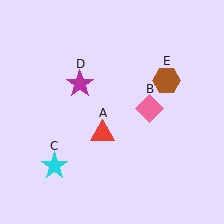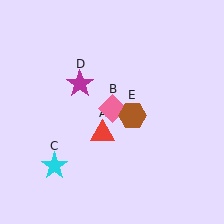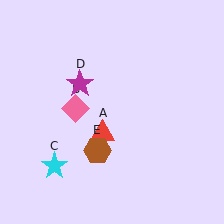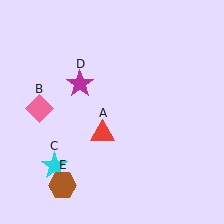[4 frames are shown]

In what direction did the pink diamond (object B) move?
The pink diamond (object B) moved left.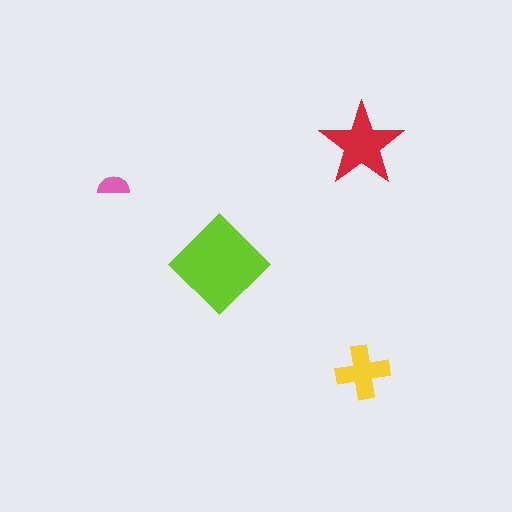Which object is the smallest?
The pink semicircle.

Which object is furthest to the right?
The yellow cross is rightmost.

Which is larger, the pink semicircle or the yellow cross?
The yellow cross.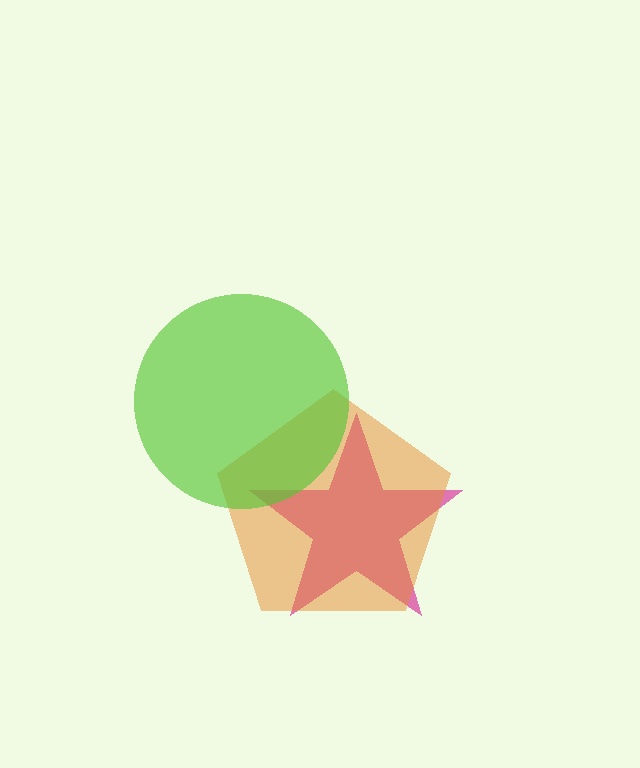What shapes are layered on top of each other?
The layered shapes are: a magenta star, an orange pentagon, a lime circle.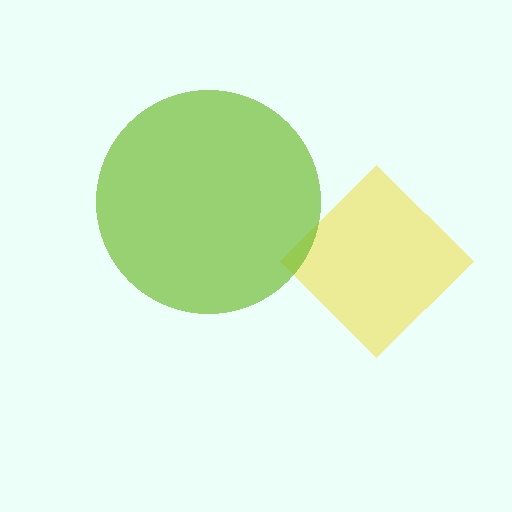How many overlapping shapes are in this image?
There are 2 overlapping shapes in the image.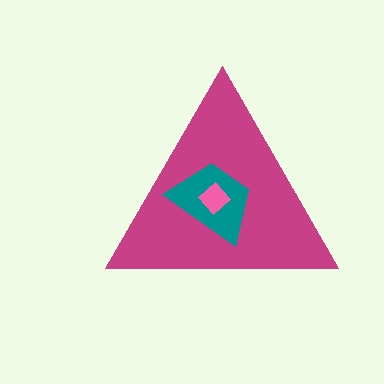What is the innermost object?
The pink diamond.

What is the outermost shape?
The magenta triangle.